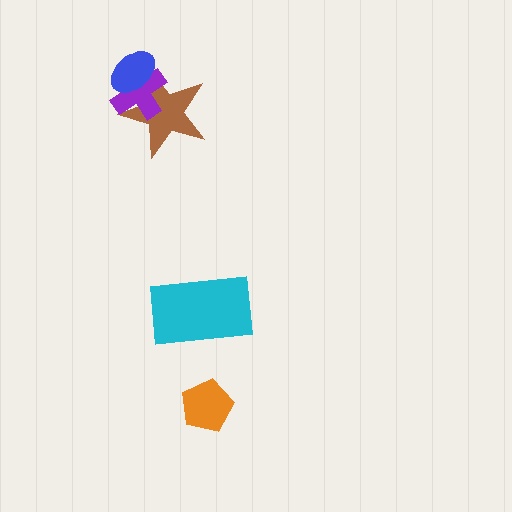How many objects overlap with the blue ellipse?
2 objects overlap with the blue ellipse.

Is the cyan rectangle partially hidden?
No, no other shape covers it.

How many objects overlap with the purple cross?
2 objects overlap with the purple cross.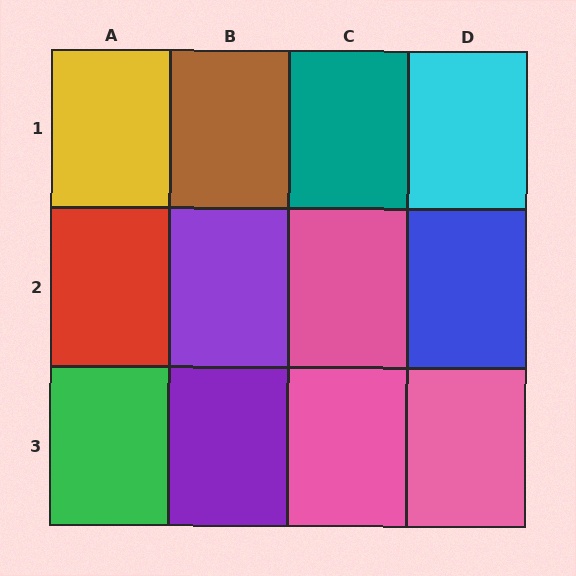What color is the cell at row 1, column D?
Cyan.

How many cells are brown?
1 cell is brown.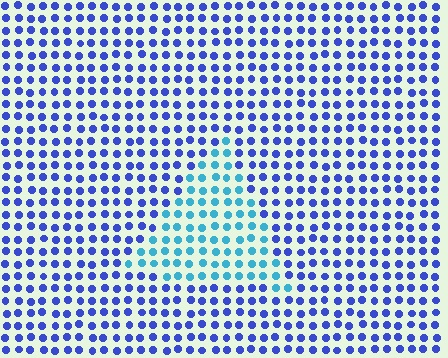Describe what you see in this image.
The image is filled with small blue elements in a uniform arrangement. A triangle-shaped region is visible where the elements are tinted to a slightly different hue, forming a subtle color boundary.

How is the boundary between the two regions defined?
The boundary is defined purely by a slight shift in hue (about 42 degrees). Spacing, size, and orientation are identical on both sides.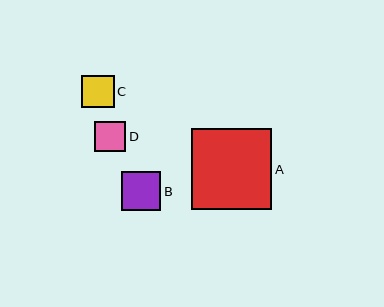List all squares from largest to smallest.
From largest to smallest: A, B, C, D.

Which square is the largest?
Square A is the largest with a size of approximately 80 pixels.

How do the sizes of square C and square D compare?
Square C and square D are approximately the same size.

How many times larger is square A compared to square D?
Square A is approximately 2.6 times the size of square D.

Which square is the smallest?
Square D is the smallest with a size of approximately 31 pixels.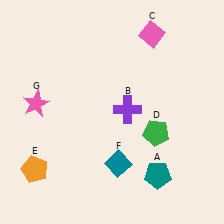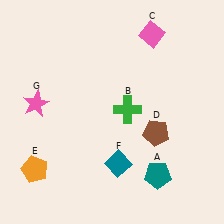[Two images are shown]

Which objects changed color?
B changed from purple to green. D changed from green to brown.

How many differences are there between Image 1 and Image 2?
There are 2 differences between the two images.